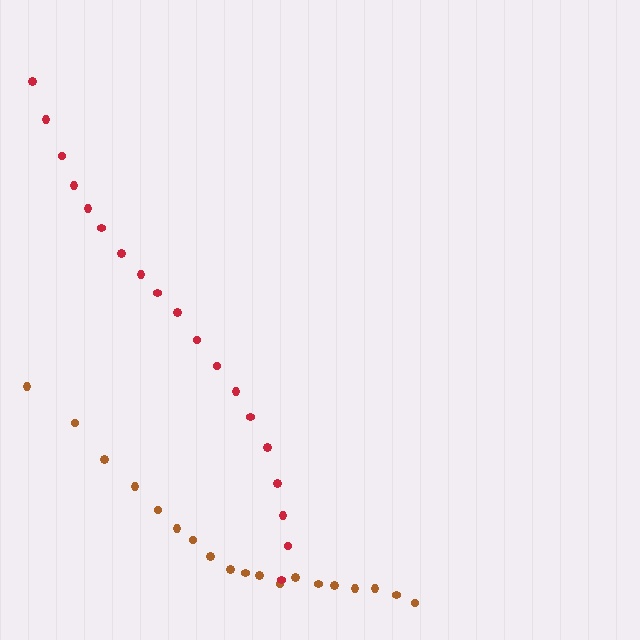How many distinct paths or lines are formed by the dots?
There are 2 distinct paths.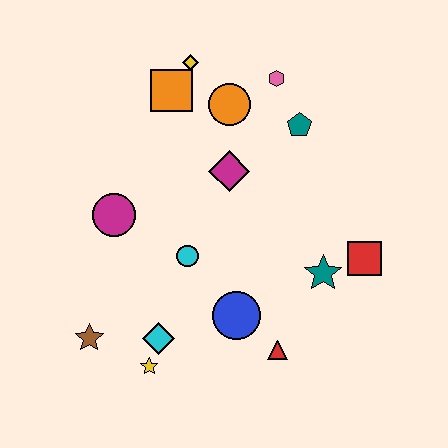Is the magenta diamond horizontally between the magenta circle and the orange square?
No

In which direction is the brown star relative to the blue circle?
The brown star is to the left of the blue circle.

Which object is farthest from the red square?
The brown star is farthest from the red square.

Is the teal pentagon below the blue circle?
No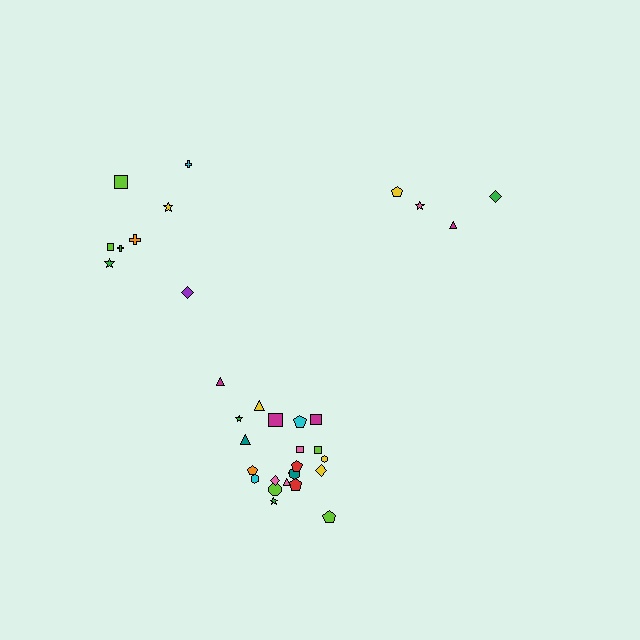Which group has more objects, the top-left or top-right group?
The top-left group.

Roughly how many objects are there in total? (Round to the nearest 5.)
Roughly 35 objects in total.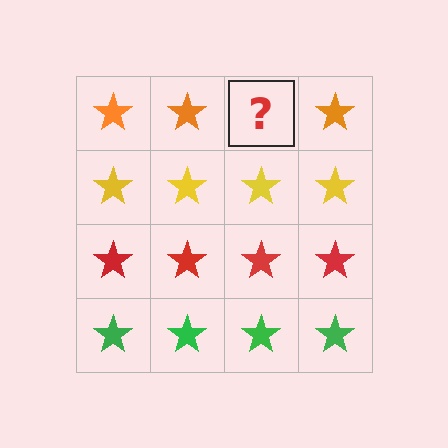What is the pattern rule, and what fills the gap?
The rule is that each row has a consistent color. The gap should be filled with an orange star.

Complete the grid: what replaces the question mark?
The question mark should be replaced with an orange star.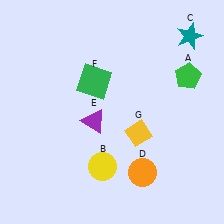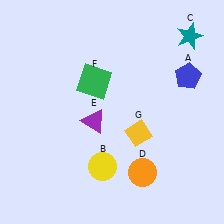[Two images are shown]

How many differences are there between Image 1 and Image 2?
There is 1 difference between the two images.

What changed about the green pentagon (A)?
In Image 1, A is green. In Image 2, it changed to blue.